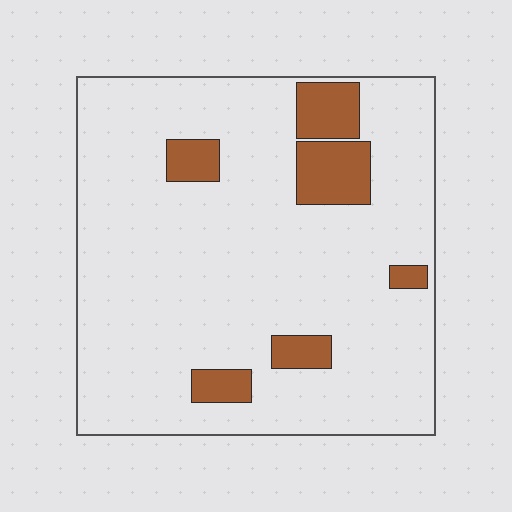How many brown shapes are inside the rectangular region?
6.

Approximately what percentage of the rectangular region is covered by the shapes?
Approximately 10%.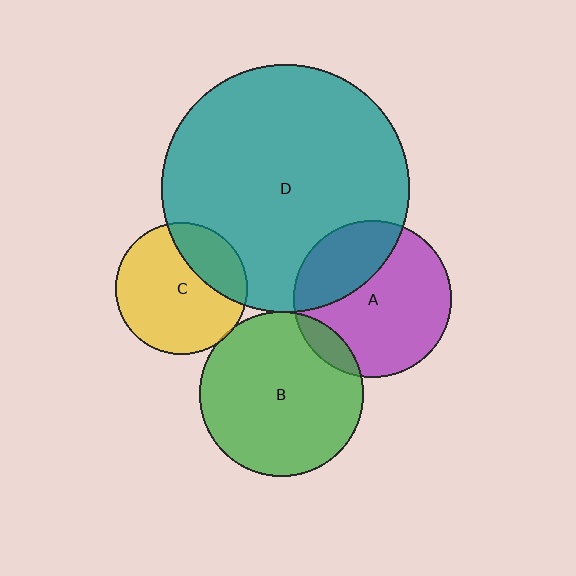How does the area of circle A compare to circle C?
Approximately 1.4 times.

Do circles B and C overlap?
Yes.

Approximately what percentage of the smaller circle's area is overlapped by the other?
Approximately 5%.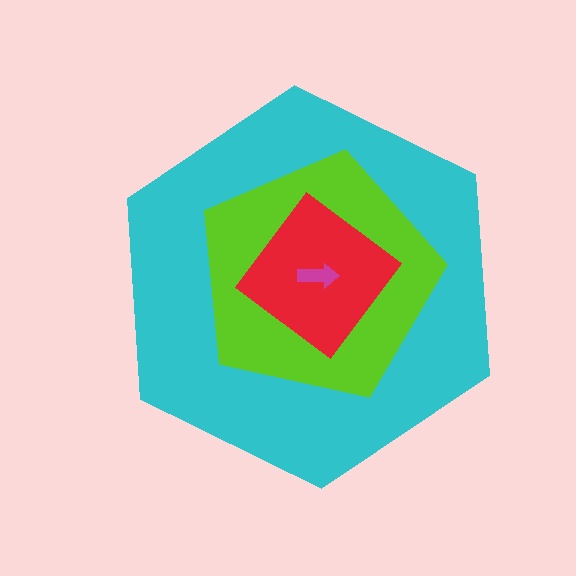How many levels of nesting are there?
4.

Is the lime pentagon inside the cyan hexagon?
Yes.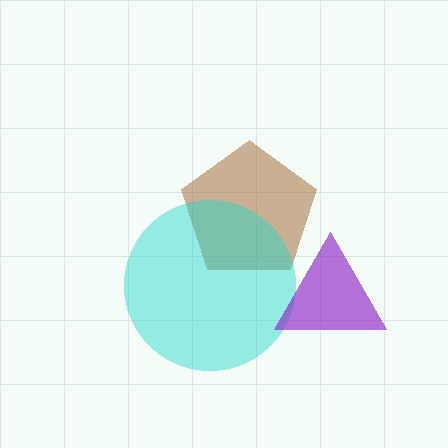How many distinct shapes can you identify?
There are 3 distinct shapes: a brown pentagon, a cyan circle, a purple triangle.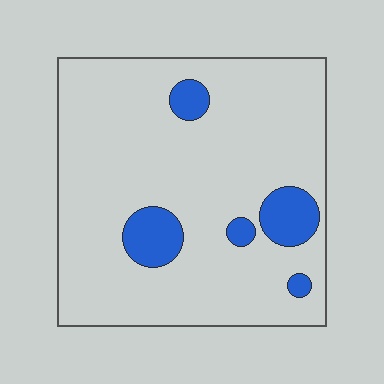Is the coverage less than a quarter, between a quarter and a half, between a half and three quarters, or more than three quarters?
Less than a quarter.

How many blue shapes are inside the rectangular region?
5.